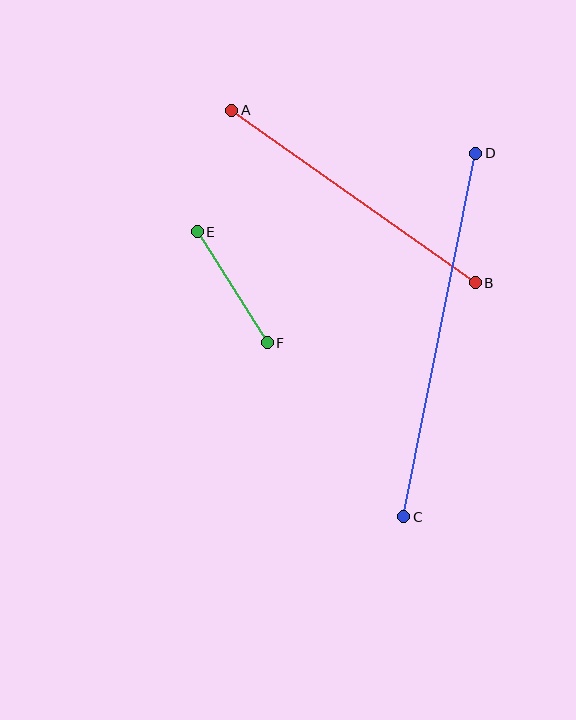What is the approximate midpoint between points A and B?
The midpoint is at approximately (354, 197) pixels.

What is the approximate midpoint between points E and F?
The midpoint is at approximately (232, 287) pixels.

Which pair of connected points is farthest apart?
Points C and D are farthest apart.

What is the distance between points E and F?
The distance is approximately 131 pixels.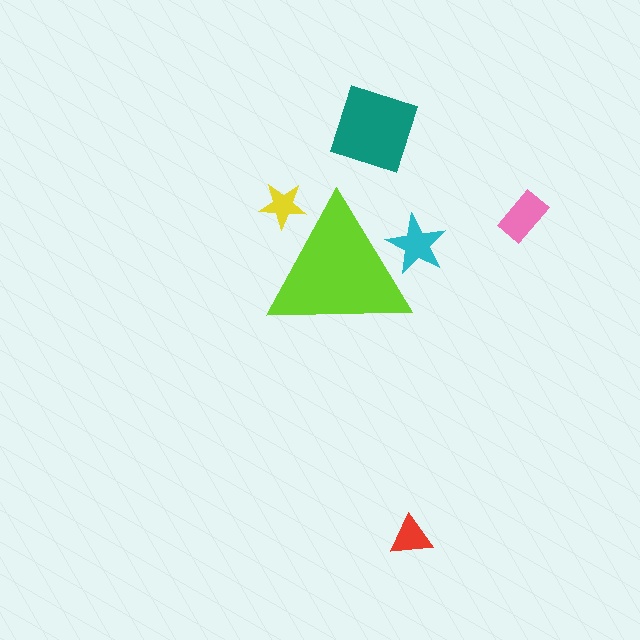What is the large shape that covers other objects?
A lime triangle.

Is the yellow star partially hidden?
Yes, the yellow star is partially hidden behind the lime triangle.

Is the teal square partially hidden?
No, the teal square is fully visible.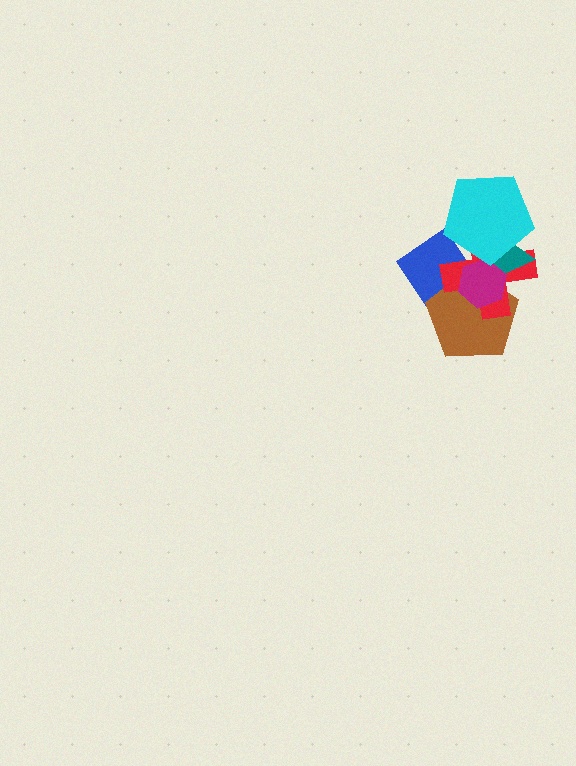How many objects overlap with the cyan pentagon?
3 objects overlap with the cyan pentagon.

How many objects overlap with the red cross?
5 objects overlap with the red cross.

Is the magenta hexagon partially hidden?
No, no other shape covers it.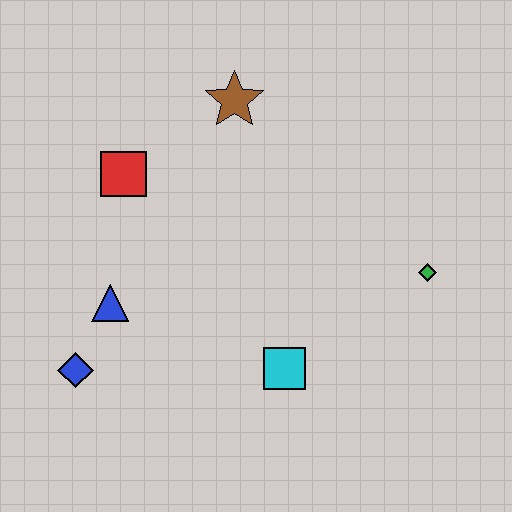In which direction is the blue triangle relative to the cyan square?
The blue triangle is to the left of the cyan square.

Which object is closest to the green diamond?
The cyan square is closest to the green diamond.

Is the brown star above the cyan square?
Yes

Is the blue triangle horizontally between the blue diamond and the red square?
Yes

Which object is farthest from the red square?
The green diamond is farthest from the red square.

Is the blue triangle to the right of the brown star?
No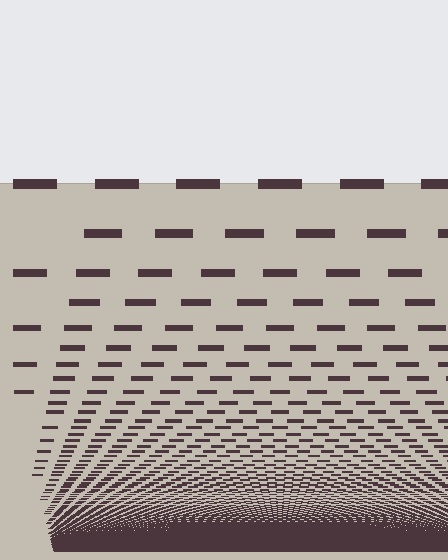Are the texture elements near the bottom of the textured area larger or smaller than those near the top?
Smaller. The gradient is inverted — elements near the bottom are smaller and denser.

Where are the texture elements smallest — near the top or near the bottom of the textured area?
Near the bottom.